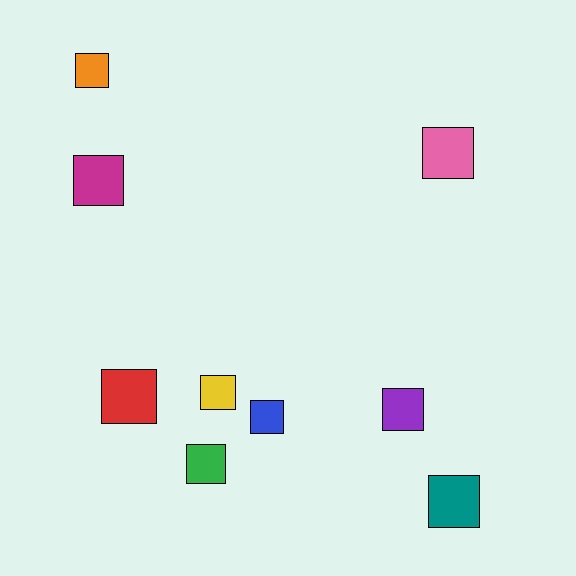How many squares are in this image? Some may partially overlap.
There are 9 squares.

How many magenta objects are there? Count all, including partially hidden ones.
There is 1 magenta object.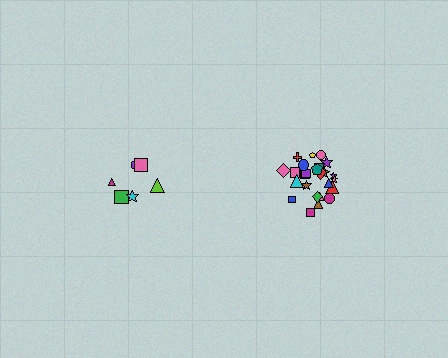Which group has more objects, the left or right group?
The right group.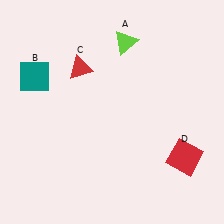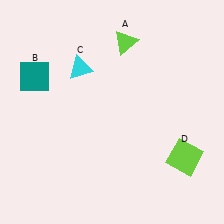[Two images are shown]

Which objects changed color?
C changed from red to cyan. D changed from red to lime.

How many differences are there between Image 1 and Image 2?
There are 2 differences between the two images.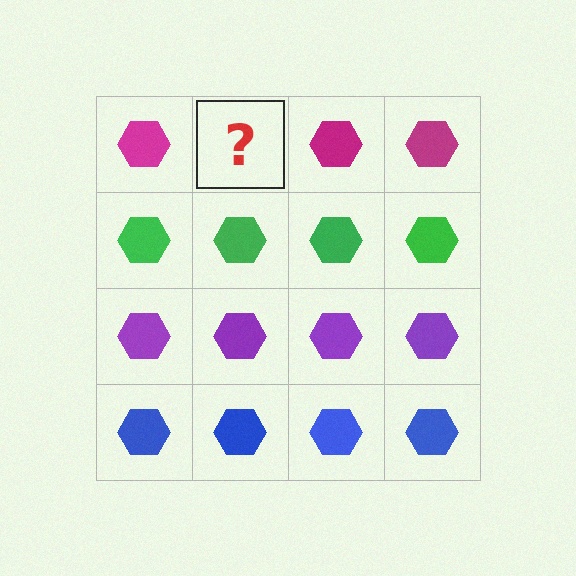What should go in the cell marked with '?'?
The missing cell should contain a magenta hexagon.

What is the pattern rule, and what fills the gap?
The rule is that each row has a consistent color. The gap should be filled with a magenta hexagon.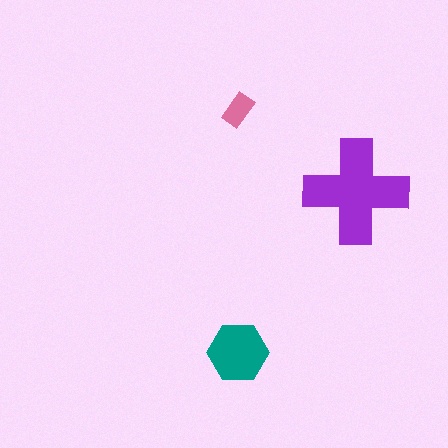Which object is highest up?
The pink rectangle is topmost.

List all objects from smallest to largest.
The pink rectangle, the teal hexagon, the purple cross.